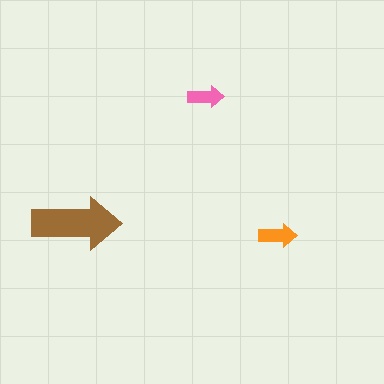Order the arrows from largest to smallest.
the brown one, the orange one, the pink one.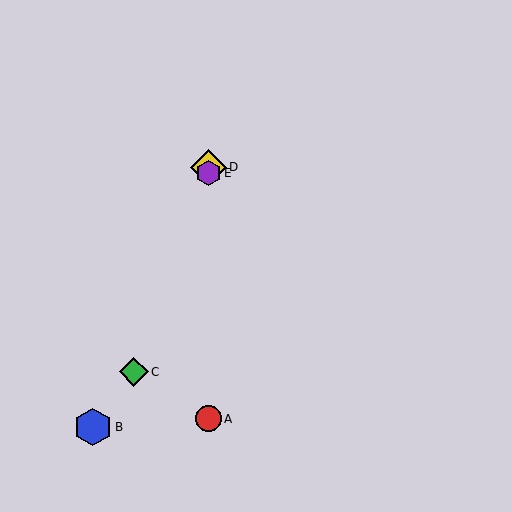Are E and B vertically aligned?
No, E is at x≈208 and B is at x≈93.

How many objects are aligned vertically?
3 objects (A, D, E) are aligned vertically.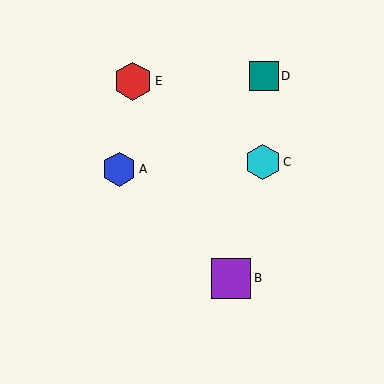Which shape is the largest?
The purple square (labeled B) is the largest.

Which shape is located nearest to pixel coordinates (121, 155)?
The blue hexagon (labeled A) at (119, 169) is nearest to that location.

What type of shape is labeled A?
Shape A is a blue hexagon.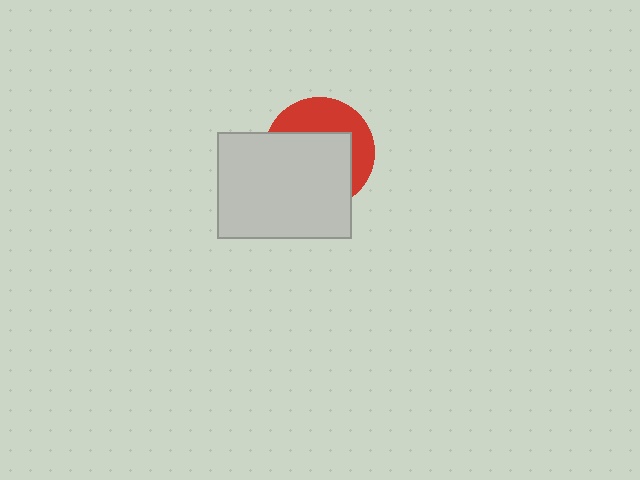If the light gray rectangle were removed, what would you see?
You would see the complete red circle.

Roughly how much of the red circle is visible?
A small part of it is visible (roughly 39%).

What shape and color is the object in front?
The object in front is a light gray rectangle.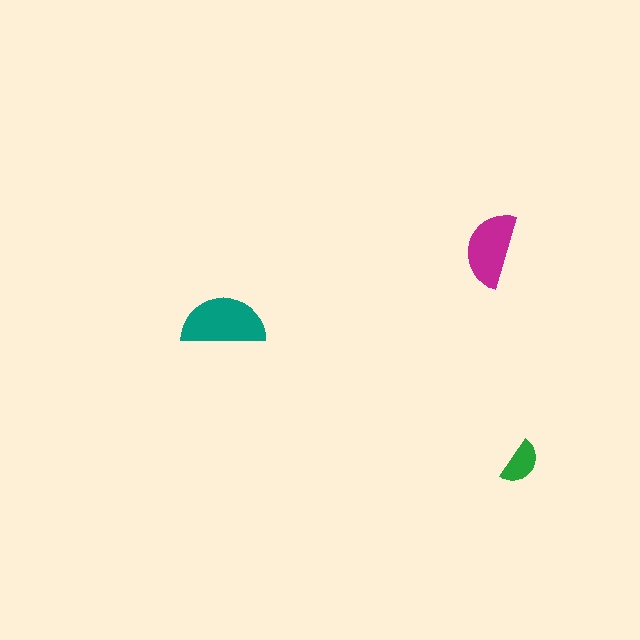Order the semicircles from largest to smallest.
the teal one, the magenta one, the green one.